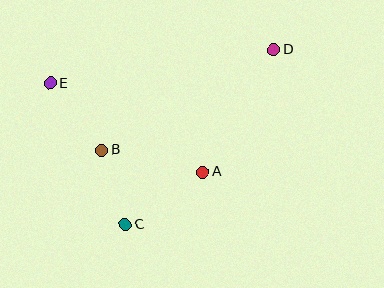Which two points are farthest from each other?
Points C and D are farthest from each other.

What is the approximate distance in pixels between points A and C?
The distance between A and C is approximately 93 pixels.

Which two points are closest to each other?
Points B and C are closest to each other.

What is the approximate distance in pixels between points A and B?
The distance between A and B is approximately 103 pixels.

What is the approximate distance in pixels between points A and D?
The distance between A and D is approximately 142 pixels.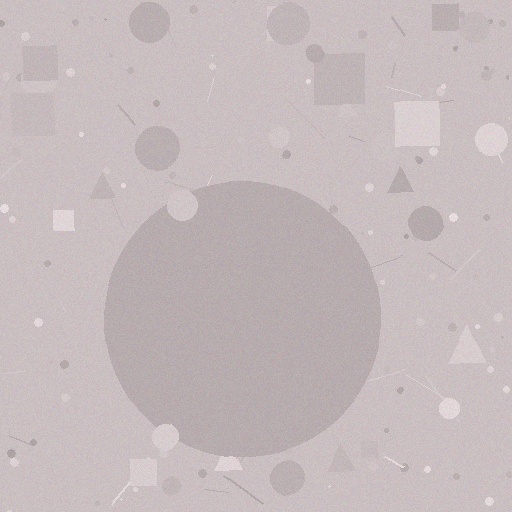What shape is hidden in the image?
A circle is hidden in the image.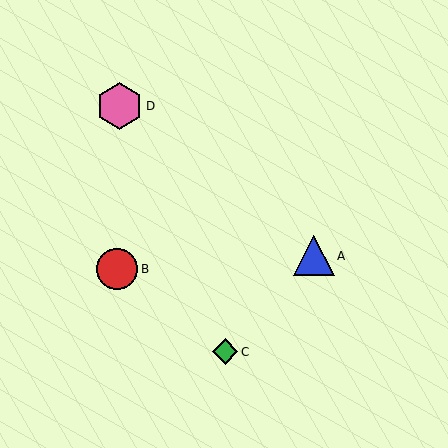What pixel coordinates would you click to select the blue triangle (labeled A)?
Click at (314, 256) to select the blue triangle A.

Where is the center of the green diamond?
The center of the green diamond is at (225, 352).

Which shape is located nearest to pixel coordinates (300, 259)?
The blue triangle (labeled A) at (314, 256) is nearest to that location.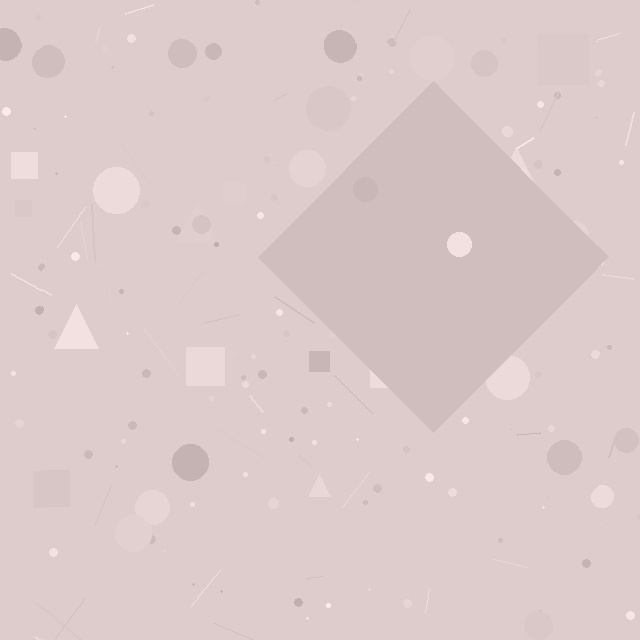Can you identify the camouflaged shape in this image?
The camouflaged shape is a diamond.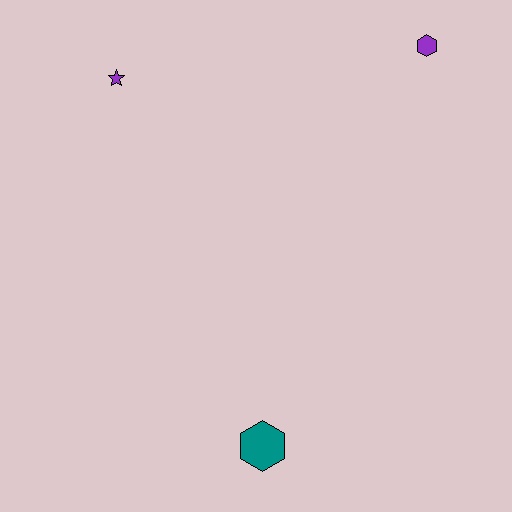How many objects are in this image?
There are 3 objects.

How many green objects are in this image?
There are no green objects.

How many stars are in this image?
There is 1 star.